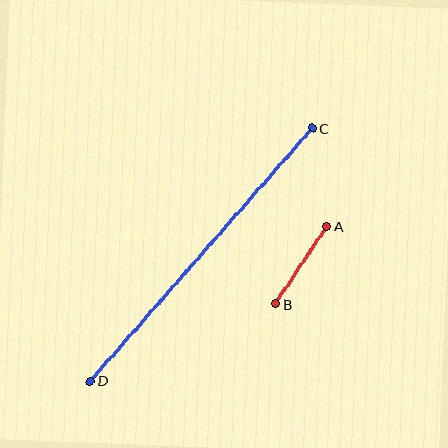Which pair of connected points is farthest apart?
Points C and D are farthest apart.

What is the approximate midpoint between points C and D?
The midpoint is at approximately (201, 255) pixels.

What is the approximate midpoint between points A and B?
The midpoint is at approximately (301, 265) pixels.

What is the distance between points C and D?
The distance is approximately 336 pixels.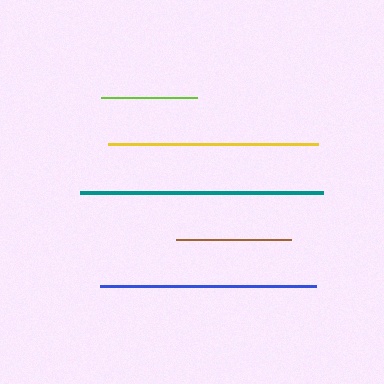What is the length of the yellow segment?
The yellow segment is approximately 210 pixels long.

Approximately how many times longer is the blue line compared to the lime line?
The blue line is approximately 2.3 times the length of the lime line.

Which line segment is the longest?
The teal line is the longest at approximately 244 pixels.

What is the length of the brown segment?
The brown segment is approximately 115 pixels long.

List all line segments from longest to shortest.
From longest to shortest: teal, blue, yellow, brown, lime.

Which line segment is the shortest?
The lime line is the shortest at approximately 96 pixels.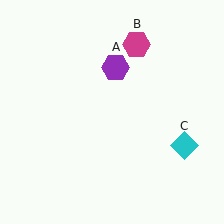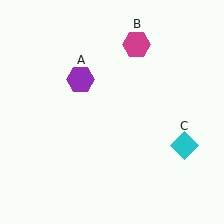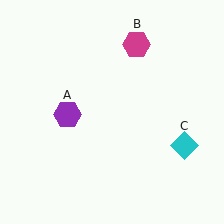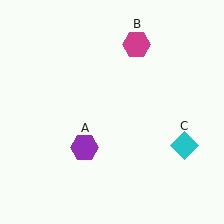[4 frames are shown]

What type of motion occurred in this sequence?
The purple hexagon (object A) rotated counterclockwise around the center of the scene.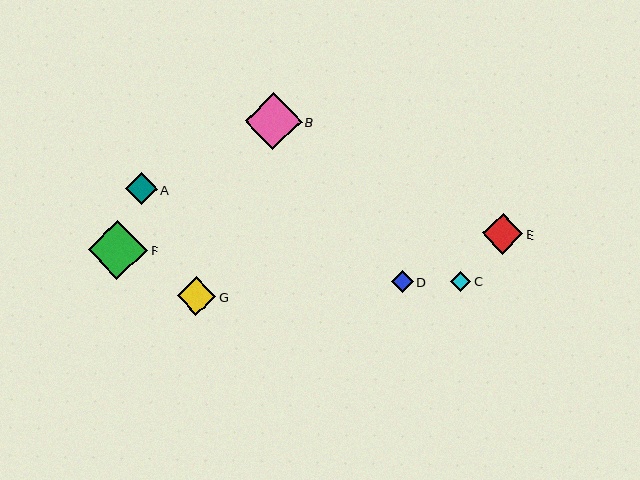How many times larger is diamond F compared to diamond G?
Diamond F is approximately 1.5 times the size of diamond G.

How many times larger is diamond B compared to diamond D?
Diamond B is approximately 2.7 times the size of diamond D.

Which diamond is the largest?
Diamond F is the largest with a size of approximately 60 pixels.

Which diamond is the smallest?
Diamond C is the smallest with a size of approximately 20 pixels.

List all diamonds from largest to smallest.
From largest to smallest: F, B, E, G, A, D, C.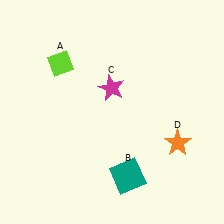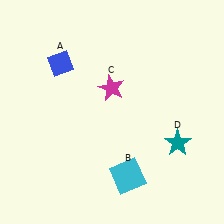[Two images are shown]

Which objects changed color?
A changed from lime to blue. B changed from teal to cyan. D changed from orange to teal.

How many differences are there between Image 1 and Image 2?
There are 3 differences between the two images.